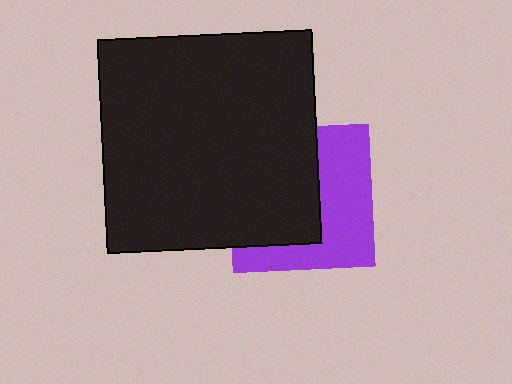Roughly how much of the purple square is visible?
About half of it is visible (roughly 47%).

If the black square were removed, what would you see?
You would see the complete purple square.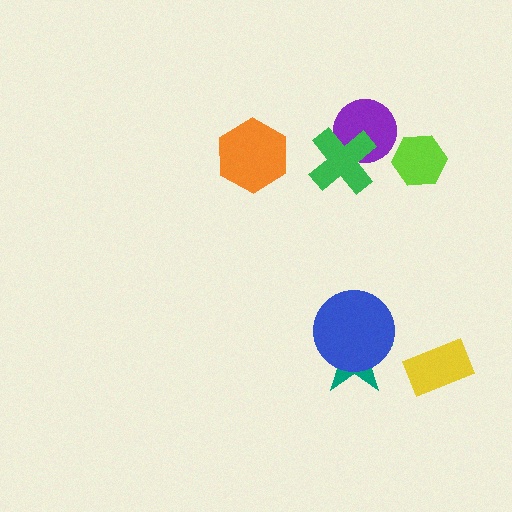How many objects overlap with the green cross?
1 object overlaps with the green cross.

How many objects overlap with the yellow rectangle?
0 objects overlap with the yellow rectangle.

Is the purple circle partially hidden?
Yes, it is partially covered by another shape.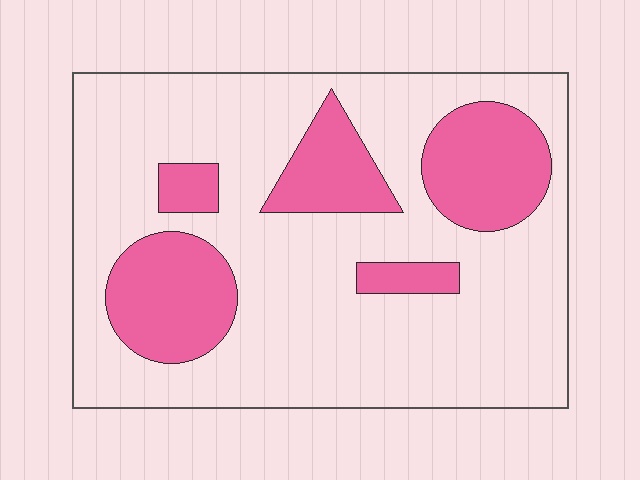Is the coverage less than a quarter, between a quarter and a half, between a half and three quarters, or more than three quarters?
Between a quarter and a half.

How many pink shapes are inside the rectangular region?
5.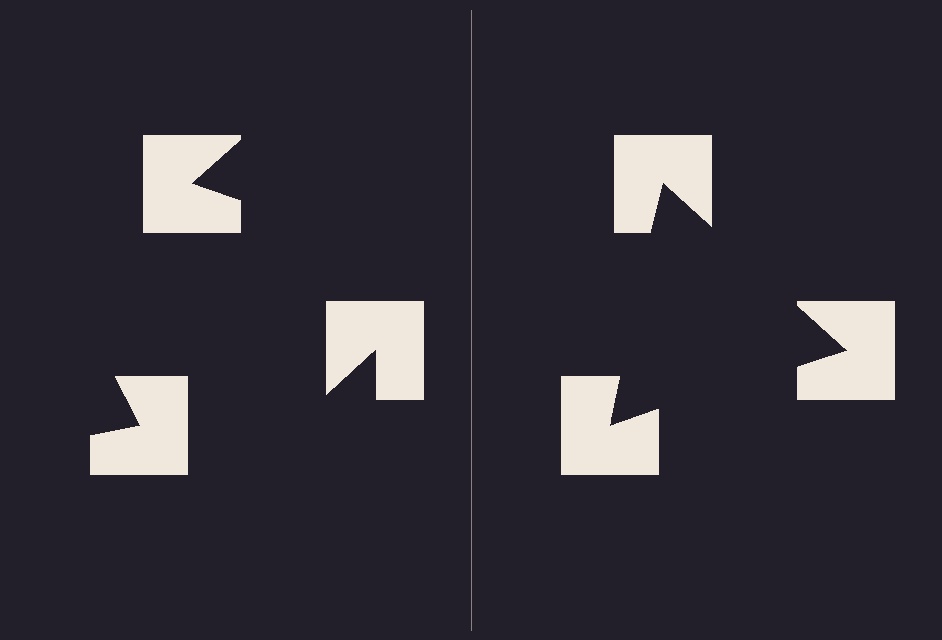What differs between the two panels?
The notched squares are positioned identically on both sides; only the wedge orientations differ. On the right they align to a triangle; on the left they are misaligned.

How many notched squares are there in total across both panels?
6 — 3 on each side.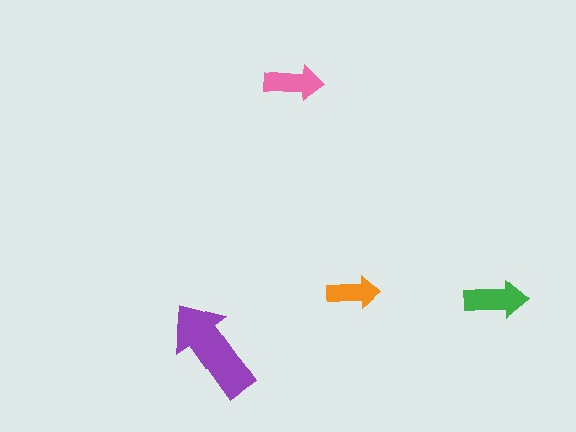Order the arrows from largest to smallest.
the purple one, the green one, the pink one, the orange one.